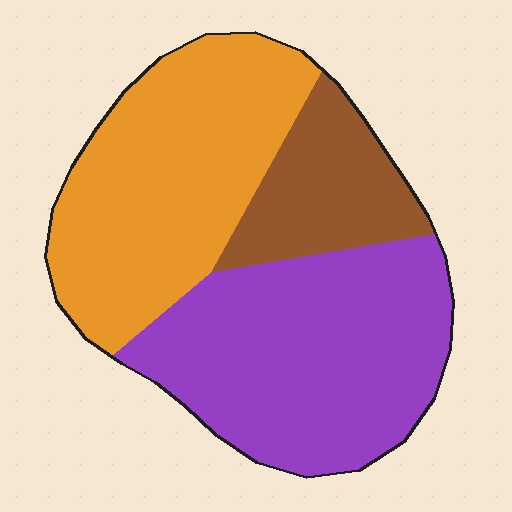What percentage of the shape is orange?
Orange takes up about two fifths (2/5) of the shape.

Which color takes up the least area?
Brown, at roughly 15%.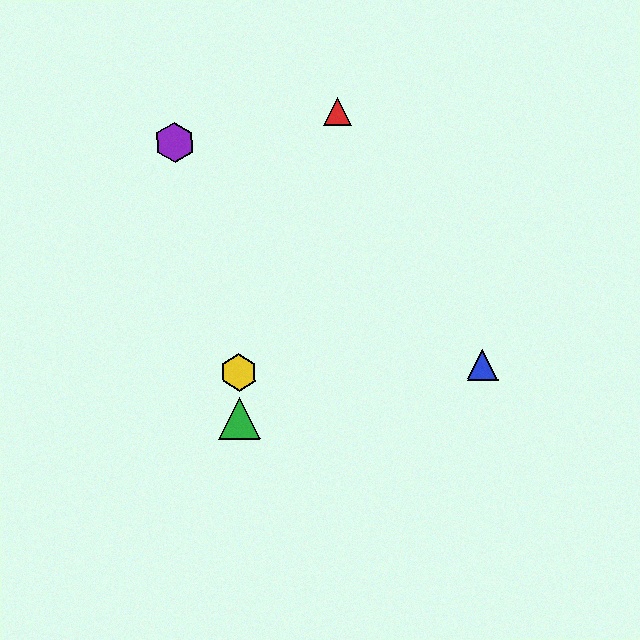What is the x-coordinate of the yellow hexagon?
The yellow hexagon is at x≈239.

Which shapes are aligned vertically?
The green triangle, the yellow hexagon are aligned vertically.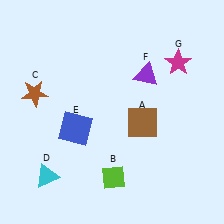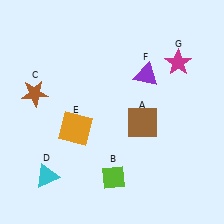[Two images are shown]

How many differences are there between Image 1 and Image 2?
There is 1 difference between the two images.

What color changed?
The square (E) changed from blue in Image 1 to orange in Image 2.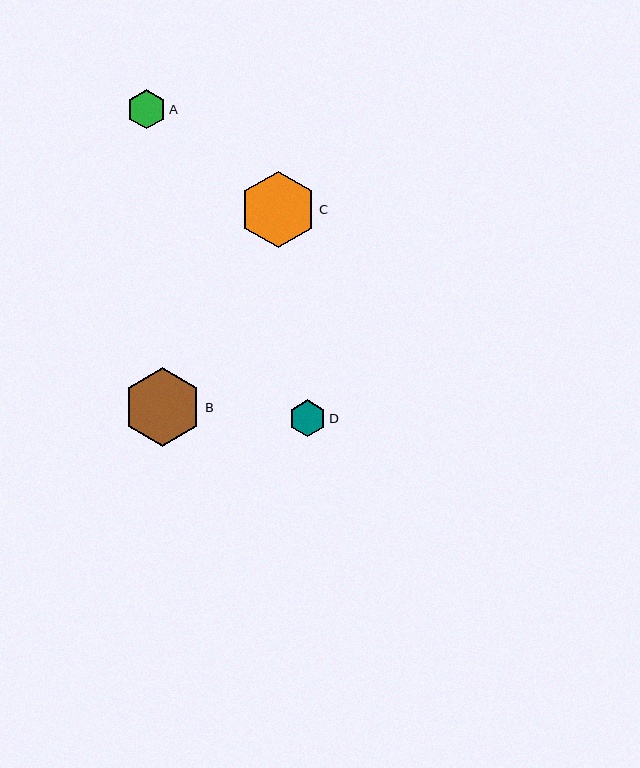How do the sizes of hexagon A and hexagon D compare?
Hexagon A and hexagon D are approximately the same size.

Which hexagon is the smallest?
Hexagon D is the smallest with a size of approximately 37 pixels.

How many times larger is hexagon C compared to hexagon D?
Hexagon C is approximately 2.1 times the size of hexagon D.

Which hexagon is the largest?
Hexagon B is the largest with a size of approximately 79 pixels.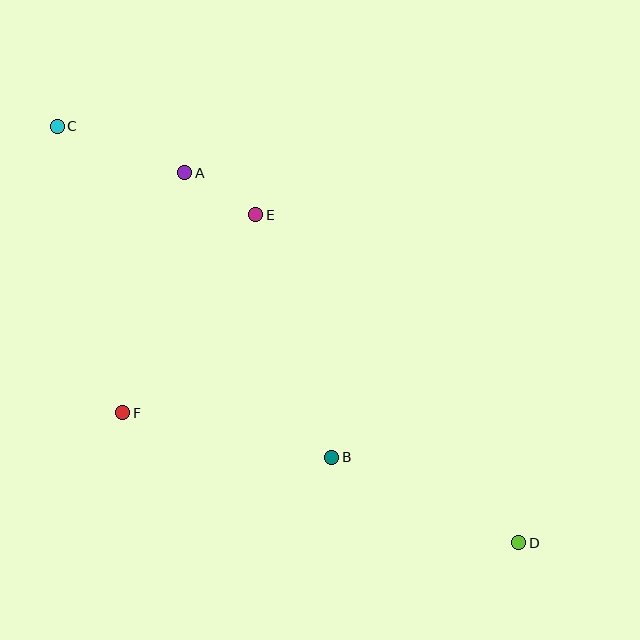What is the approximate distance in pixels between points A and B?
The distance between A and B is approximately 320 pixels.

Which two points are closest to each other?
Points A and E are closest to each other.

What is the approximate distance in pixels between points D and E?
The distance between D and E is approximately 420 pixels.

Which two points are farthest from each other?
Points C and D are farthest from each other.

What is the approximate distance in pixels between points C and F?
The distance between C and F is approximately 294 pixels.